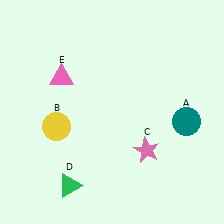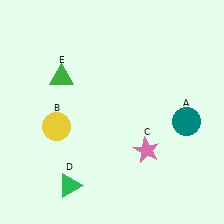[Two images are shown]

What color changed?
The triangle (E) changed from pink in Image 1 to green in Image 2.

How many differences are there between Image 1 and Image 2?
There is 1 difference between the two images.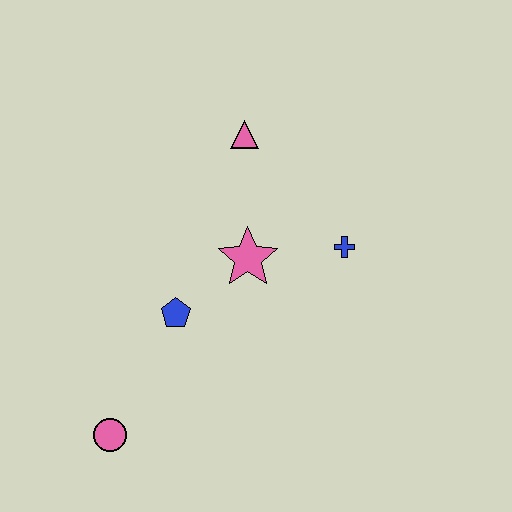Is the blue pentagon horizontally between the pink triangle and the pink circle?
Yes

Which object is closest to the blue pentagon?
The pink star is closest to the blue pentagon.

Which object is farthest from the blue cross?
The pink circle is farthest from the blue cross.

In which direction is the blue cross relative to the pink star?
The blue cross is to the right of the pink star.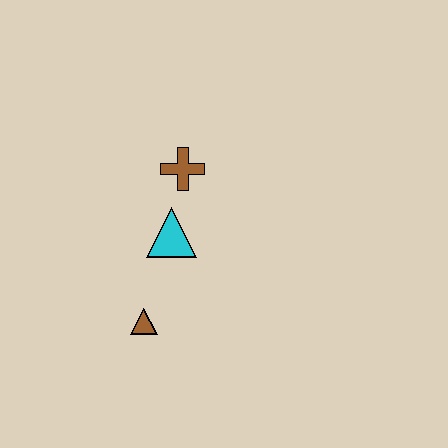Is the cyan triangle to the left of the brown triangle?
No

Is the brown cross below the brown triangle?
No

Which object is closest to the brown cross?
The cyan triangle is closest to the brown cross.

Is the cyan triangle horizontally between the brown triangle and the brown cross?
Yes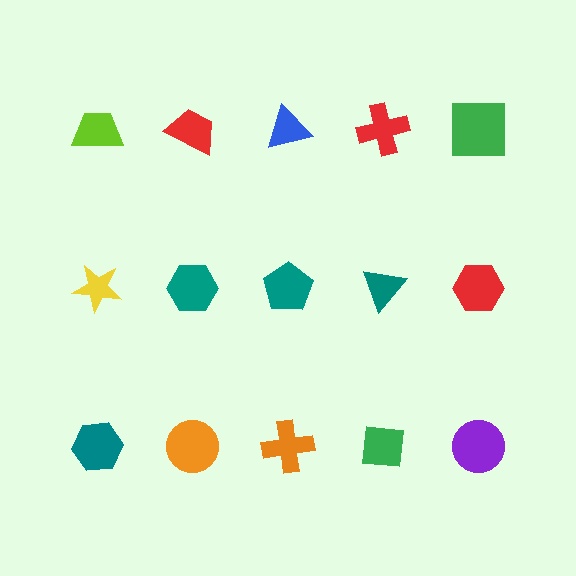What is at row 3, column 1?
A teal hexagon.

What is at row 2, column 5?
A red hexagon.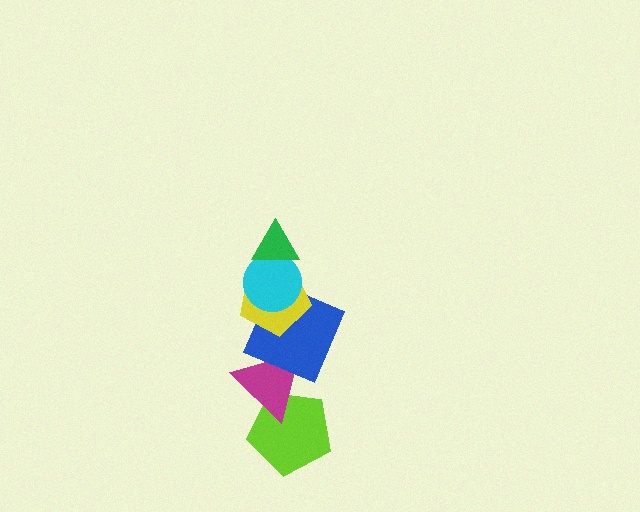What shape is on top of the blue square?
The yellow pentagon is on top of the blue square.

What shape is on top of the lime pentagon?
The magenta triangle is on top of the lime pentagon.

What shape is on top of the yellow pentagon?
The cyan circle is on top of the yellow pentagon.